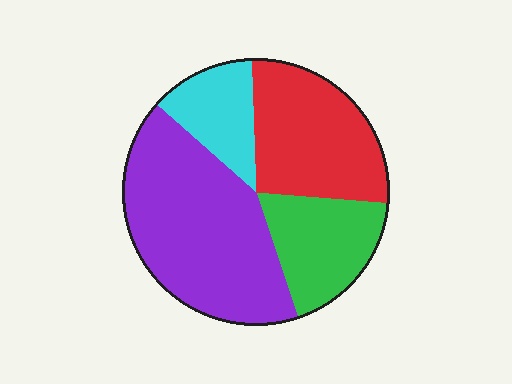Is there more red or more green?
Red.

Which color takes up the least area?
Cyan, at roughly 15%.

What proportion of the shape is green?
Green covers about 20% of the shape.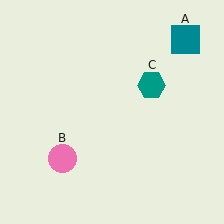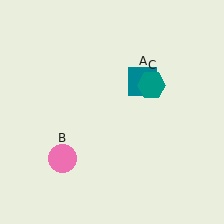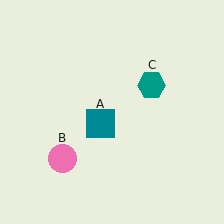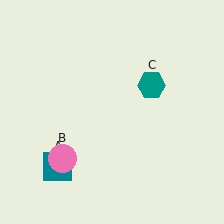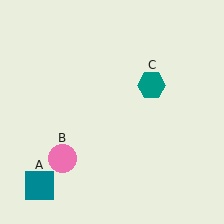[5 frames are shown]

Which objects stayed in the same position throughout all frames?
Pink circle (object B) and teal hexagon (object C) remained stationary.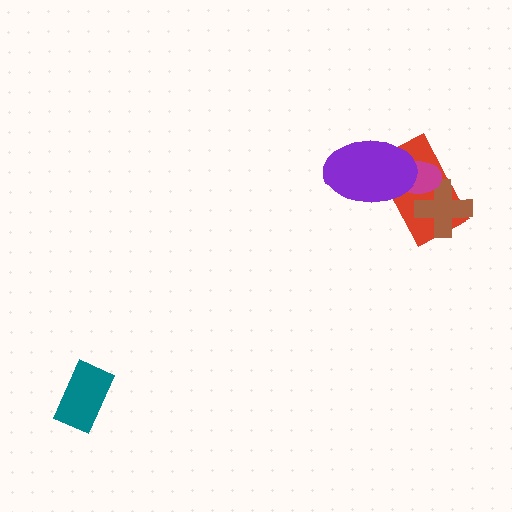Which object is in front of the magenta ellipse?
The purple ellipse is in front of the magenta ellipse.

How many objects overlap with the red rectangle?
3 objects overlap with the red rectangle.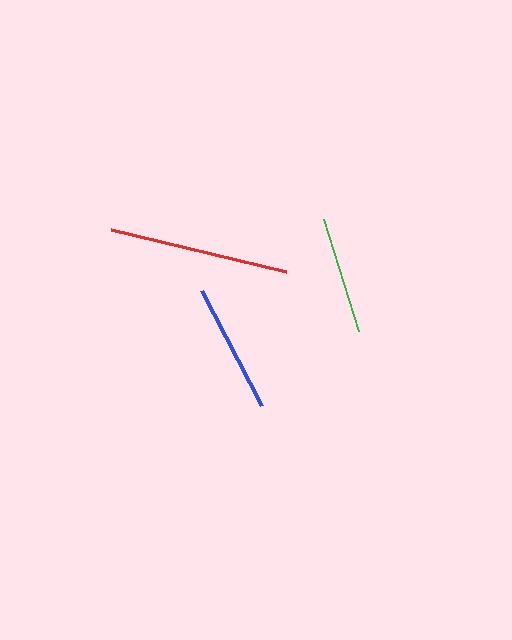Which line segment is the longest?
The red line is the longest at approximately 181 pixels.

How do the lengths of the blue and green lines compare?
The blue and green lines are approximately the same length.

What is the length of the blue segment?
The blue segment is approximately 129 pixels long.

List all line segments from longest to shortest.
From longest to shortest: red, blue, green.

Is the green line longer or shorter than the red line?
The red line is longer than the green line.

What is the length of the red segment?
The red segment is approximately 181 pixels long.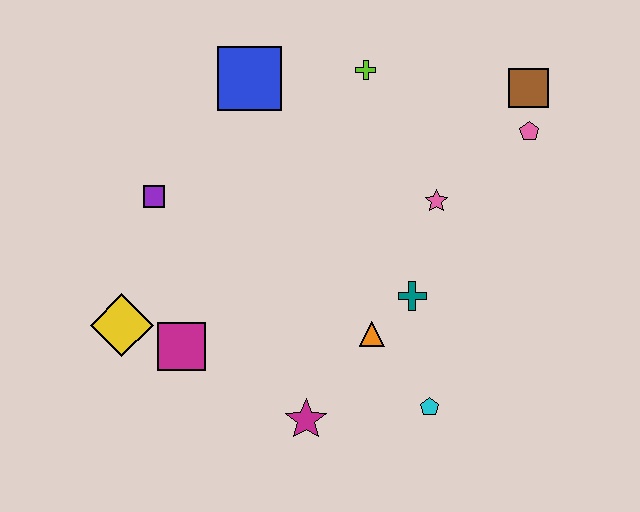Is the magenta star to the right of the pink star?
No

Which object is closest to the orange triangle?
The teal cross is closest to the orange triangle.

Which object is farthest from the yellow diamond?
The brown square is farthest from the yellow diamond.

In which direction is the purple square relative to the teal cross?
The purple square is to the left of the teal cross.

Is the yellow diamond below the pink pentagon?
Yes